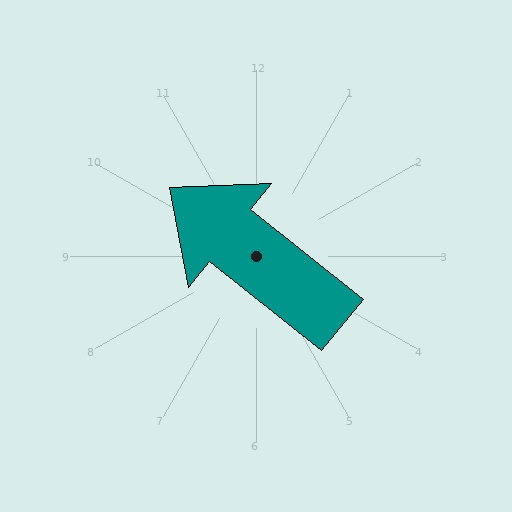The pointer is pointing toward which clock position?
Roughly 10 o'clock.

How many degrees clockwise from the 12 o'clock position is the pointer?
Approximately 309 degrees.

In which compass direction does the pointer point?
Northwest.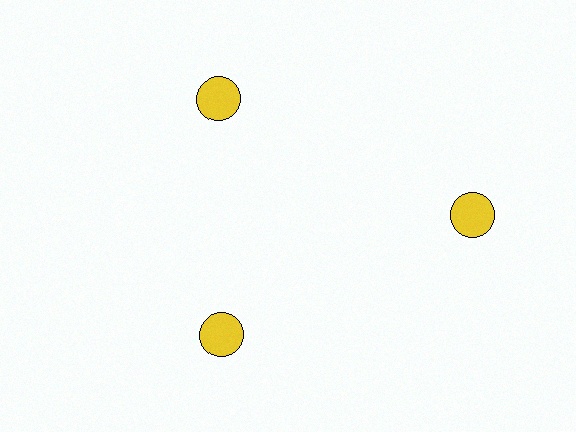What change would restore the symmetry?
The symmetry would be restored by moving it inward, back onto the ring so that all 3 circles sit at equal angles and equal distance from the center.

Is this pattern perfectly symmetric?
No. The 3 yellow circles are arranged in a ring, but one element near the 3 o'clock position is pushed outward from the center, breaking the 3-fold rotational symmetry.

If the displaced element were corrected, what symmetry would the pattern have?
It would have 3-fold rotational symmetry — the pattern would map onto itself every 120 degrees.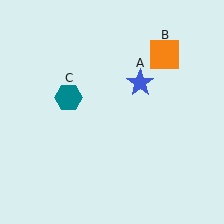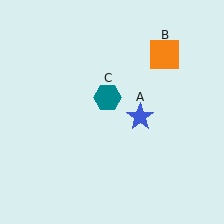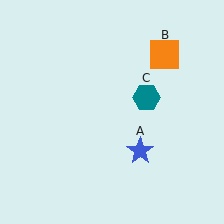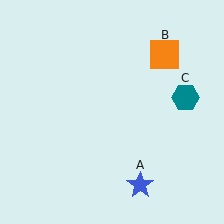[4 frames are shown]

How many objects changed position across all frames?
2 objects changed position: blue star (object A), teal hexagon (object C).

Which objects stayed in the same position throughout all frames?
Orange square (object B) remained stationary.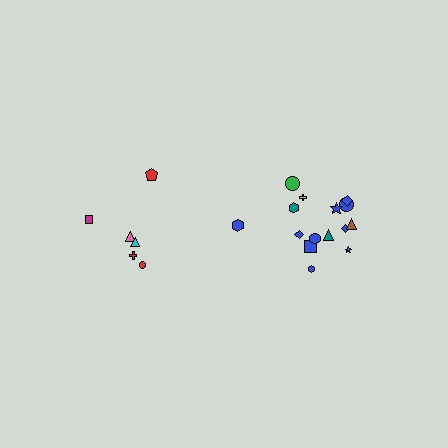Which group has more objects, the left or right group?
The right group.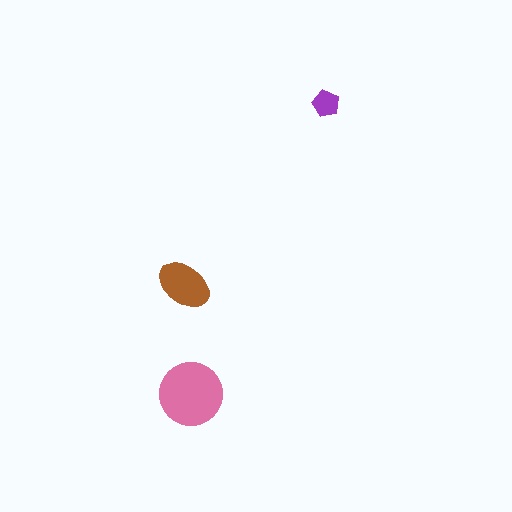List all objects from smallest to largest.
The purple pentagon, the brown ellipse, the pink circle.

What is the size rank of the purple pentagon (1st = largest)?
3rd.